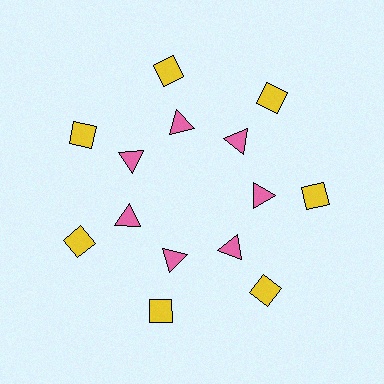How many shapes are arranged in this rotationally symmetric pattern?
There are 14 shapes, arranged in 7 groups of 2.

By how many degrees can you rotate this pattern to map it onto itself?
The pattern maps onto itself every 51 degrees of rotation.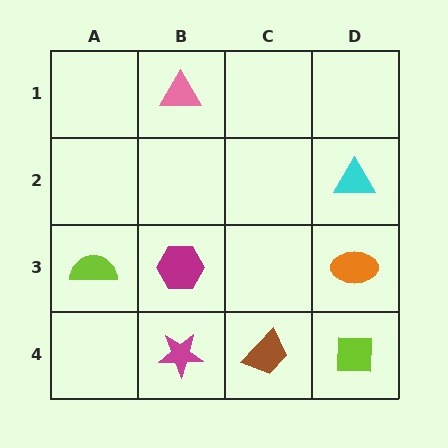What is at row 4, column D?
A lime square.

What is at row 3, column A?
A lime semicircle.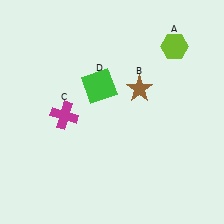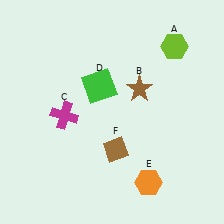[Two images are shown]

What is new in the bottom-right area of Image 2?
An orange hexagon (E) was added in the bottom-right area of Image 2.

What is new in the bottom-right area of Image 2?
A brown diamond (F) was added in the bottom-right area of Image 2.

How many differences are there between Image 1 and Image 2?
There are 2 differences between the two images.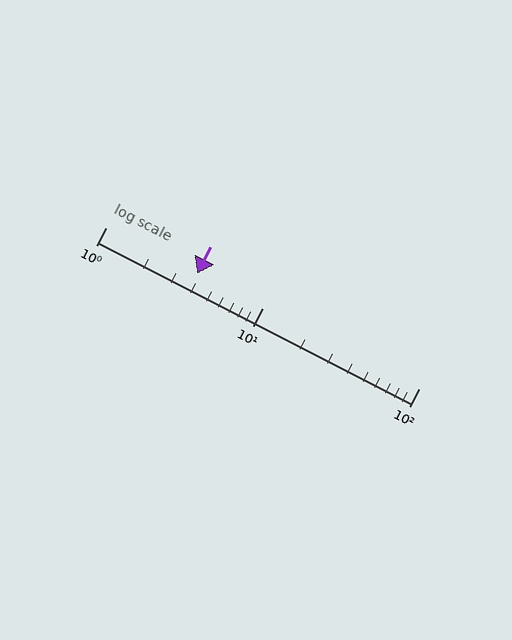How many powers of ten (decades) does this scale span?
The scale spans 2 decades, from 1 to 100.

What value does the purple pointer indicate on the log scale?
The pointer indicates approximately 3.8.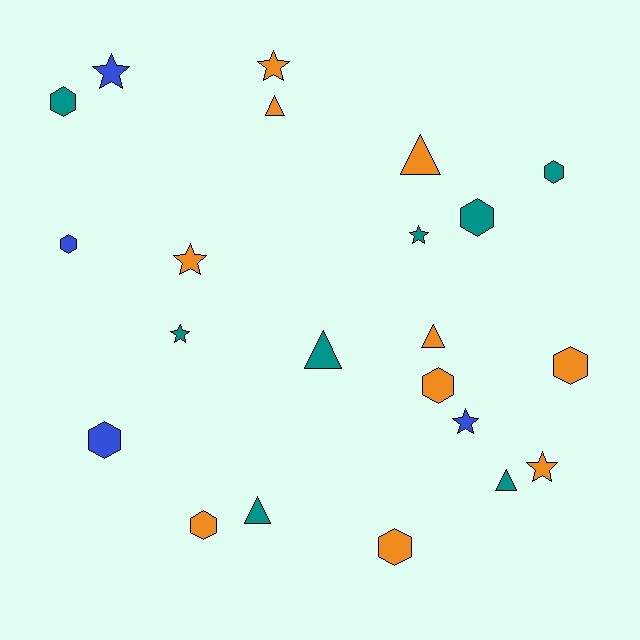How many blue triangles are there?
There are no blue triangles.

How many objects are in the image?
There are 22 objects.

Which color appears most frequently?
Orange, with 10 objects.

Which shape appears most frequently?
Hexagon, with 9 objects.